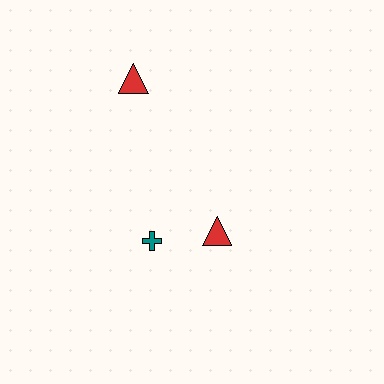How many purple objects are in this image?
There are no purple objects.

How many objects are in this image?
There are 3 objects.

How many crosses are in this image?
There is 1 cross.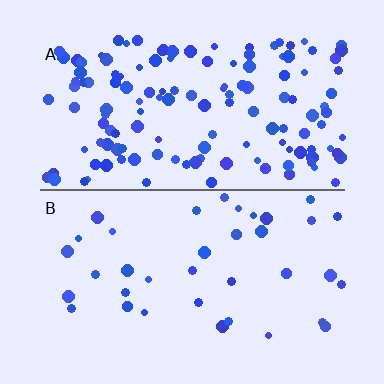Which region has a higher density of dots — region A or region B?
A (the top).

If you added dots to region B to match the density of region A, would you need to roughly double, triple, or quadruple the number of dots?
Approximately quadruple.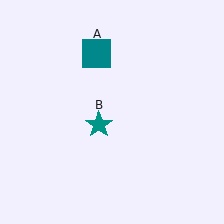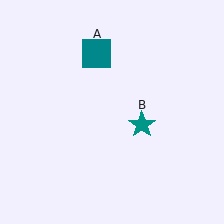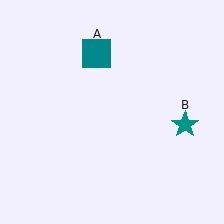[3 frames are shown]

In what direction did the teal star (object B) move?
The teal star (object B) moved right.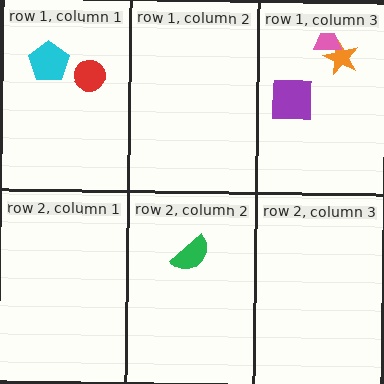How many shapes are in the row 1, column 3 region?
3.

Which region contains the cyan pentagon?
The row 1, column 1 region.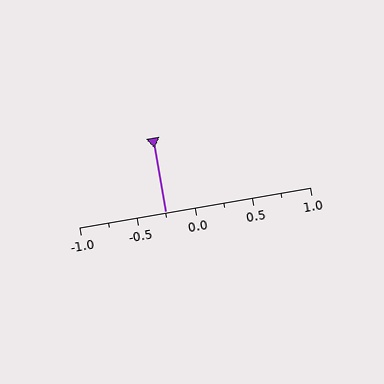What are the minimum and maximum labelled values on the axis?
The axis runs from -1.0 to 1.0.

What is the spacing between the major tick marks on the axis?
The major ticks are spaced 0.5 apart.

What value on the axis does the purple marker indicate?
The marker indicates approximately -0.25.